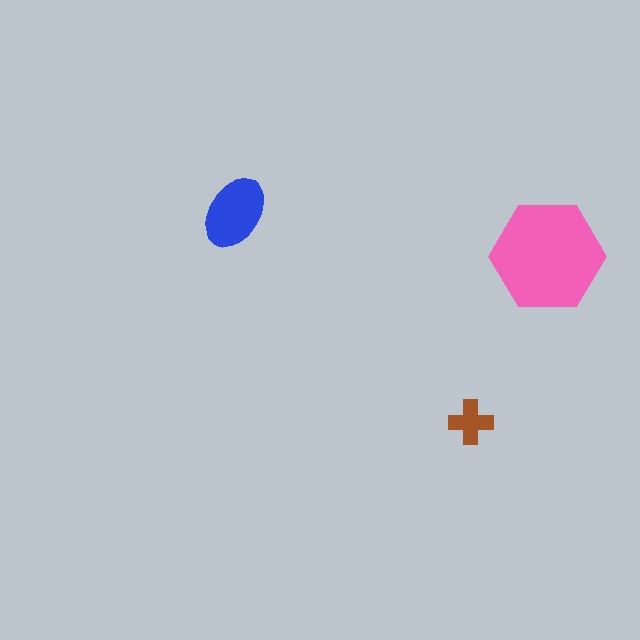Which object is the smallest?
The brown cross.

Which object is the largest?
The pink hexagon.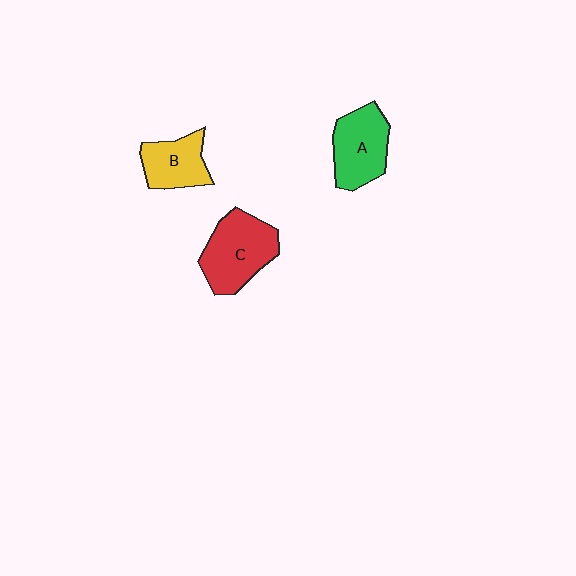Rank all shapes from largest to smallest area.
From largest to smallest: C (red), A (green), B (yellow).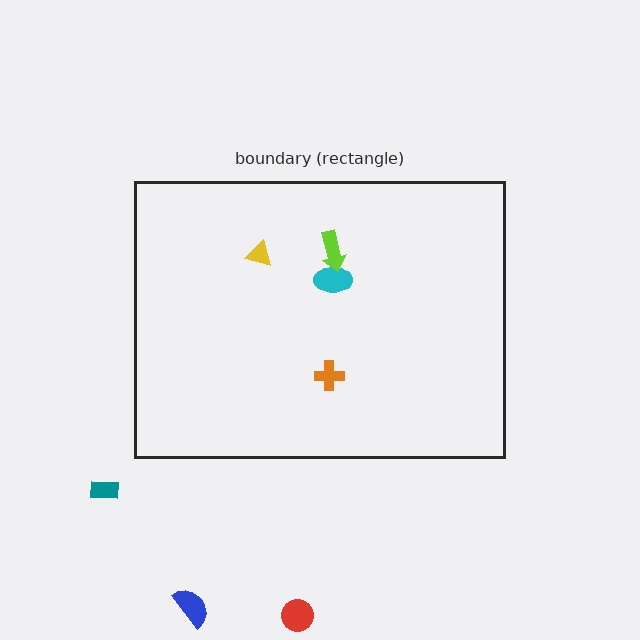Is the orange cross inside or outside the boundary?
Inside.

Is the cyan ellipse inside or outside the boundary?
Inside.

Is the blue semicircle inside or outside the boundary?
Outside.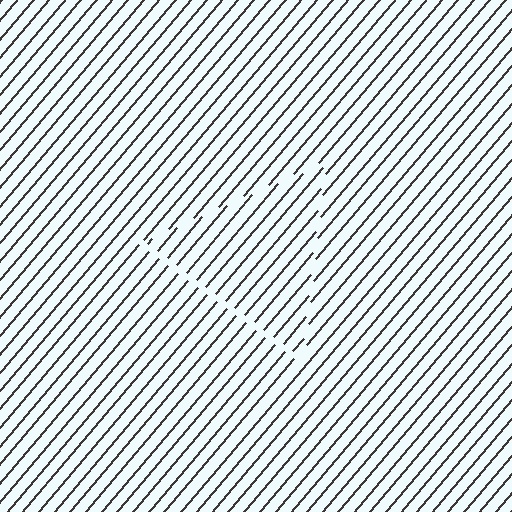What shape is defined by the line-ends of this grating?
An illusory triangle. The interior of the shape contains the same grating, shifted by half a period — the contour is defined by the phase discontinuity where line-ends from the inner and outer gratings abut.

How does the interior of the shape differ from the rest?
The interior of the shape contains the same grating, shifted by half a period — the contour is defined by the phase discontinuity where line-ends from the inner and outer gratings abut.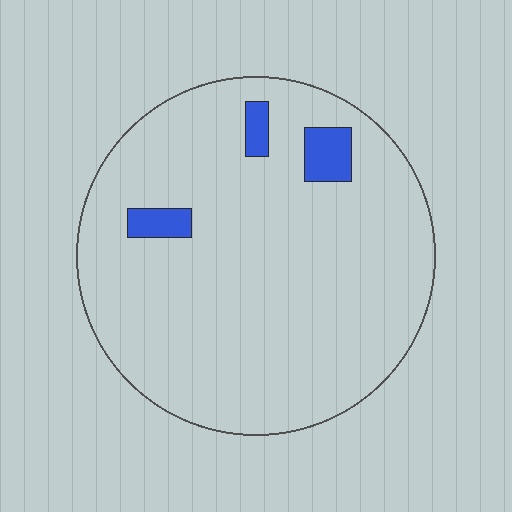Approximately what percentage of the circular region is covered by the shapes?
Approximately 5%.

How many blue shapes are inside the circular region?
3.